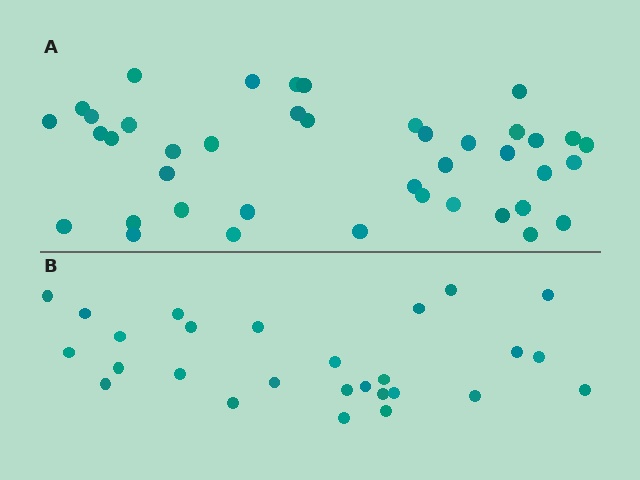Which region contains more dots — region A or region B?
Region A (the top region) has more dots.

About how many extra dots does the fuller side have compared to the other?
Region A has approximately 15 more dots than region B.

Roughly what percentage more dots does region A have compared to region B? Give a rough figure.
About 50% more.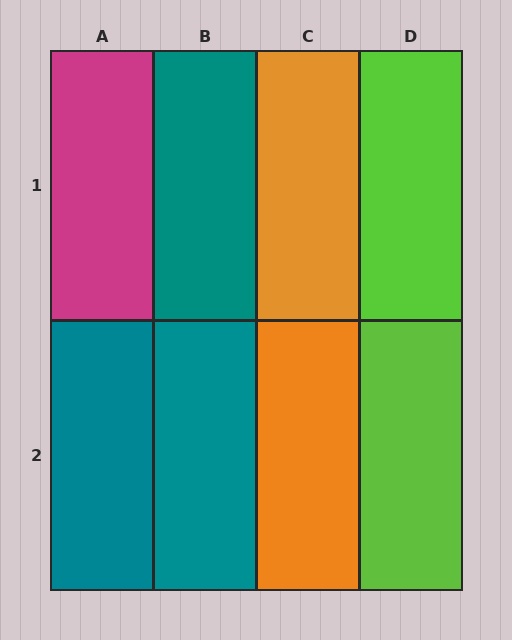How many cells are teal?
3 cells are teal.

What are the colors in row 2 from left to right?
Teal, teal, orange, lime.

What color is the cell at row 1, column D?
Lime.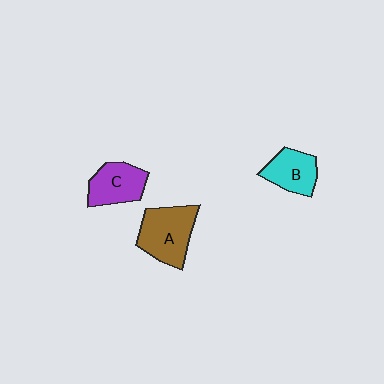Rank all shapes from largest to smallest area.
From largest to smallest: A (brown), C (purple), B (cyan).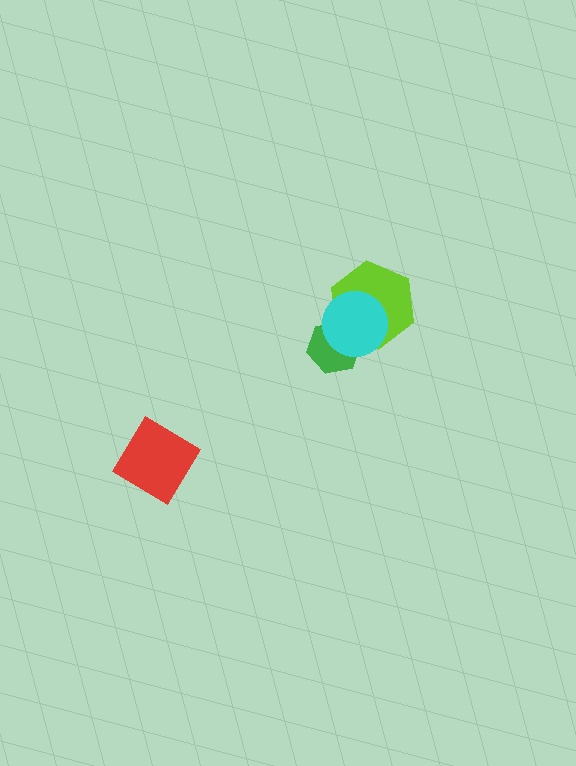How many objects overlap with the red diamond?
0 objects overlap with the red diamond.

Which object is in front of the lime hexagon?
The cyan circle is in front of the lime hexagon.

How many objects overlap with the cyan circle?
2 objects overlap with the cyan circle.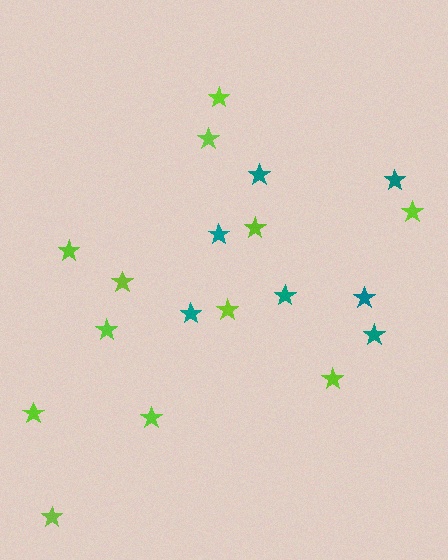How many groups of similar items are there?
There are 2 groups: one group of lime stars (12) and one group of teal stars (7).